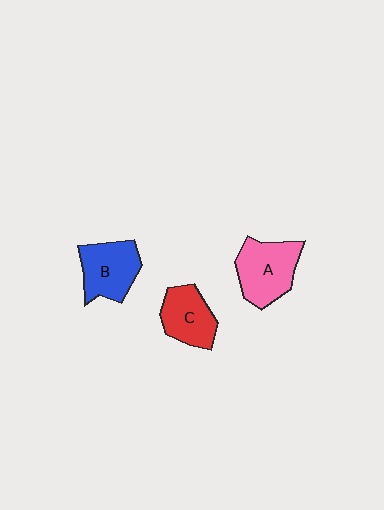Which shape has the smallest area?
Shape C (red).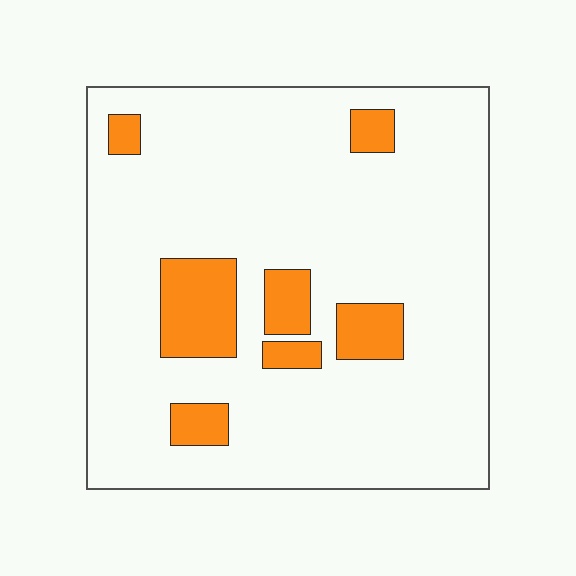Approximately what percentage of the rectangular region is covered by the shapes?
Approximately 15%.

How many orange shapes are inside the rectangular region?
7.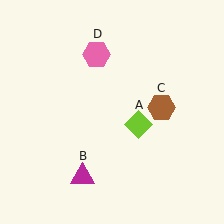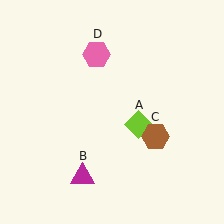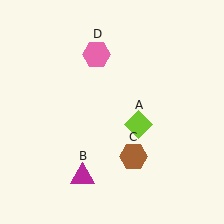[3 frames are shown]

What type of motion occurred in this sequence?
The brown hexagon (object C) rotated clockwise around the center of the scene.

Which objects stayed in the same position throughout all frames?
Lime diamond (object A) and magenta triangle (object B) and pink hexagon (object D) remained stationary.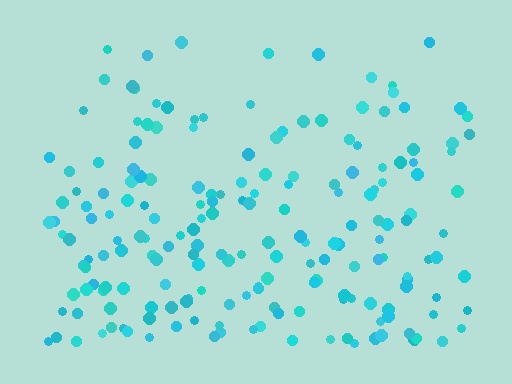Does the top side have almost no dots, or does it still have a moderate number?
Still a moderate number, just noticeably fewer than the bottom.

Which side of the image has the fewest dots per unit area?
The top.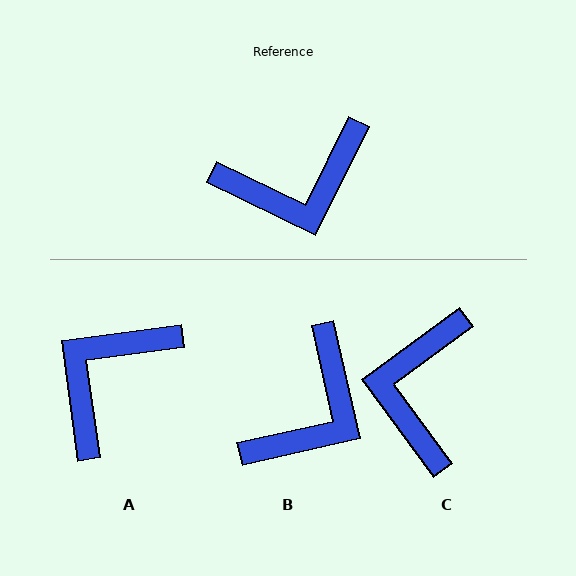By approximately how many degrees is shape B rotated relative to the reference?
Approximately 39 degrees counter-clockwise.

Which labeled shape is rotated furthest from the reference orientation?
A, about 146 degrees away.